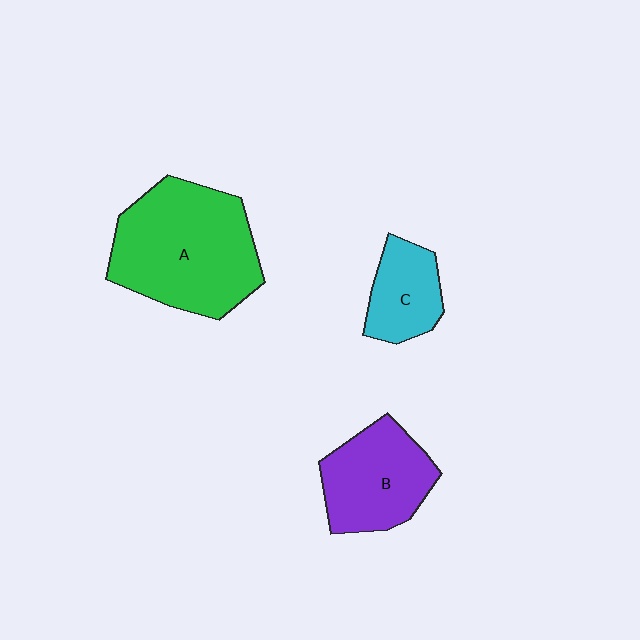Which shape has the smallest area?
Shape C (cyan).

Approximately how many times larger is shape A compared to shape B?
Approximately 1.6 times.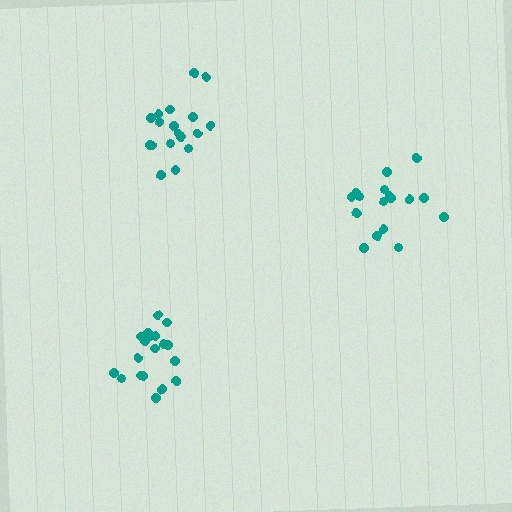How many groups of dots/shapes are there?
There are 3 groups.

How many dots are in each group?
Group 1: 17 dots, Group 2: 20 dots, Group 3: 18 dots (55 total).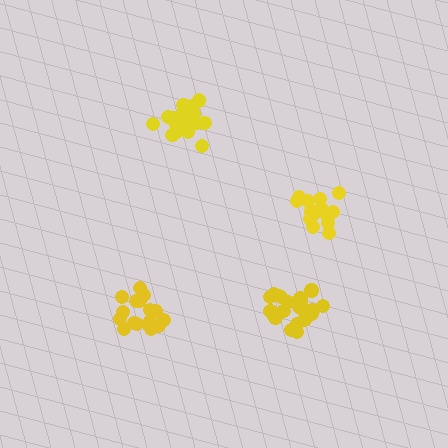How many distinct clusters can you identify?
There are 4 distinct clusters.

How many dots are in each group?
Group 1: 20 dots, Group 2: 16 dots, Group 3: 17 dots, Group 4: 21 dots (74 total).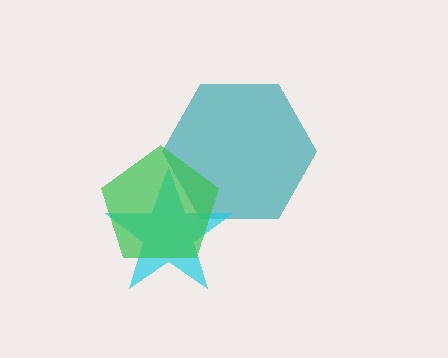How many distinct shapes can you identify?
There are 3 distinct shapes: a teal hexagon, a cyan star, a green pentagon.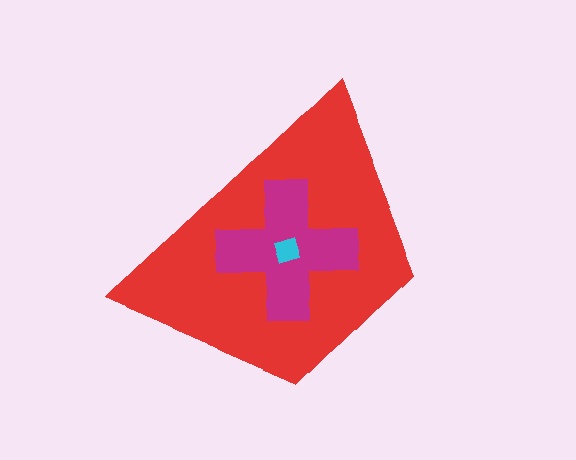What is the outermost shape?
The red trapezoid.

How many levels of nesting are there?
3.